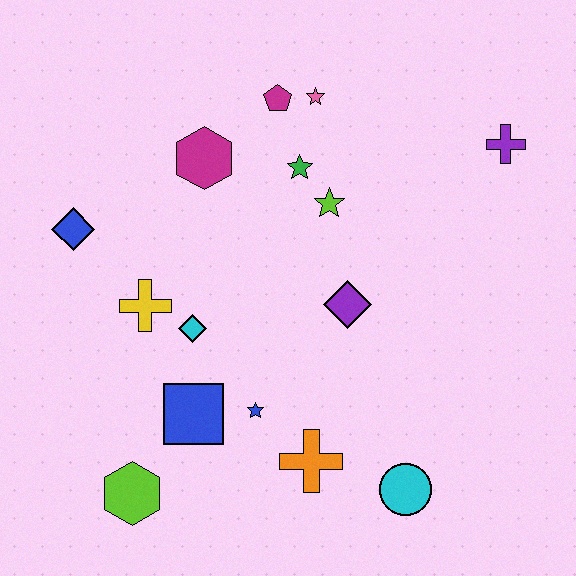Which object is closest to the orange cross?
The blue star is closest to the orange cross.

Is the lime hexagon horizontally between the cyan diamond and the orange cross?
No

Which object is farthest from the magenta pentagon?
The lime hexagon is farthest from the magenta pentagon.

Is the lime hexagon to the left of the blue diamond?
No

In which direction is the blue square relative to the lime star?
The blue square is below the lime star.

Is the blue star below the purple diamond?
Yes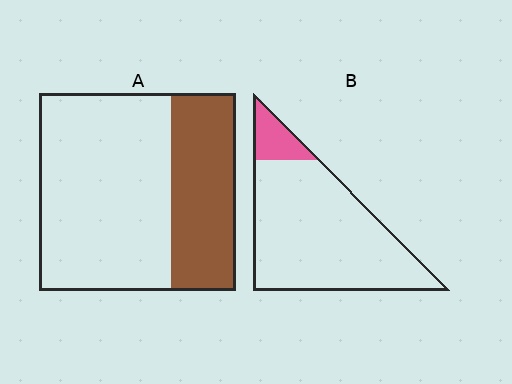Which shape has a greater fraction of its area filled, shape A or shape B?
Shape A.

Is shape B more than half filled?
No.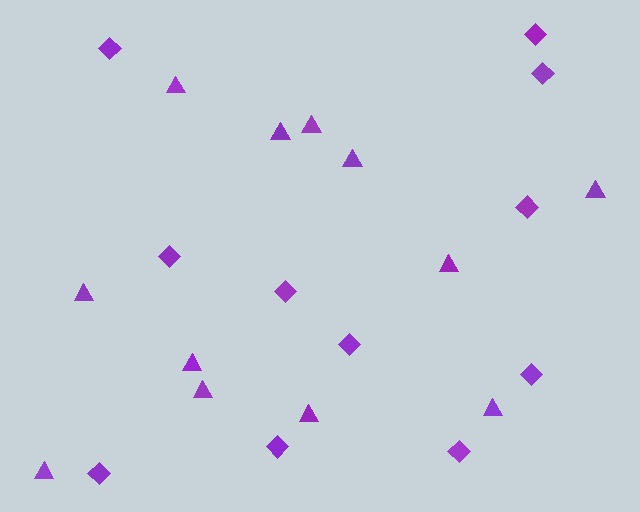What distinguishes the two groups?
There are 2 groups: one group of diamonds (11) and one group of triangles (12).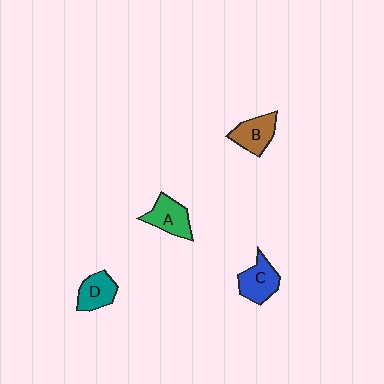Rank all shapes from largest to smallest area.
From largest to smallest: C (blue), A (green), B (brown), D (teal).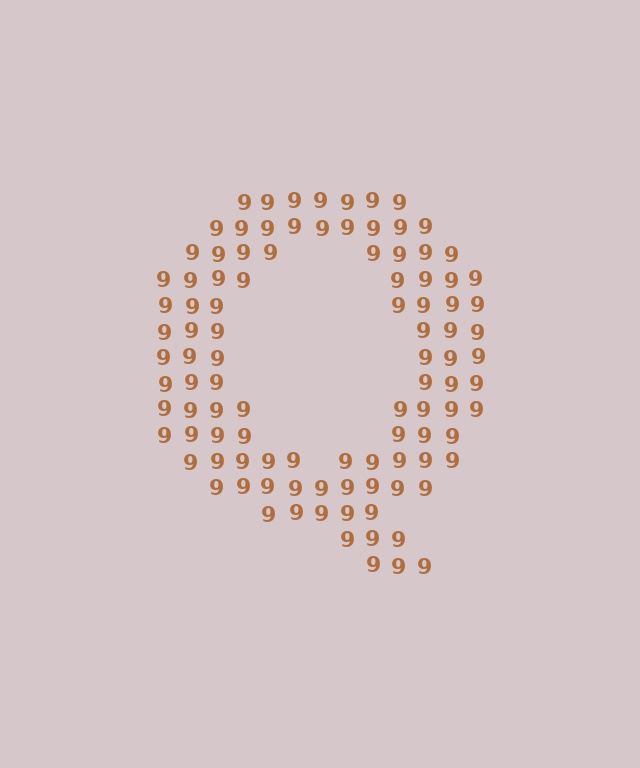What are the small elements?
The small elements are digit 9's.